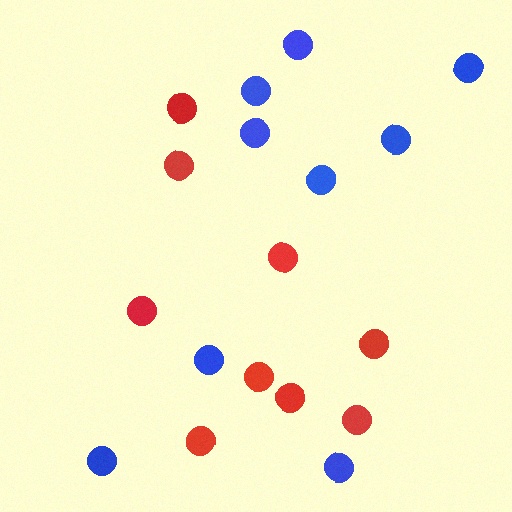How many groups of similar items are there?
There are 2 groups: one group of blue circles (9) and one group of red circles (9).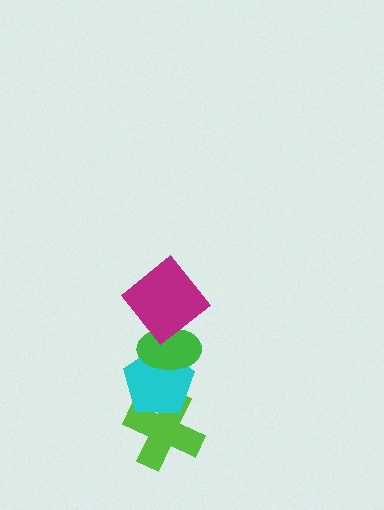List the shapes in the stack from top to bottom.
From top to bottom: the magenta diamond, the green ellipse, the cyan pentagon, the lime cross.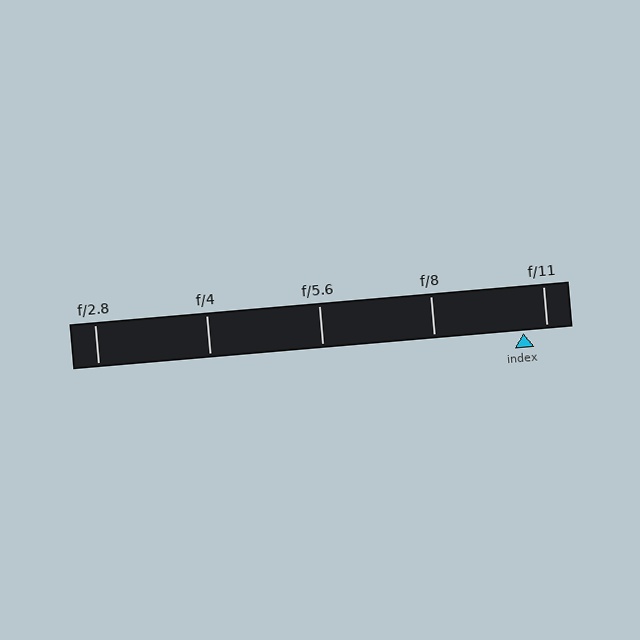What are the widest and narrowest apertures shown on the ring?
The widest aperture shown is f/2.8 and the narrowest is f/11.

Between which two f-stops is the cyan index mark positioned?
The index mark is between f/8 and f/11.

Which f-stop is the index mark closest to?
The index mark is closest to f/11.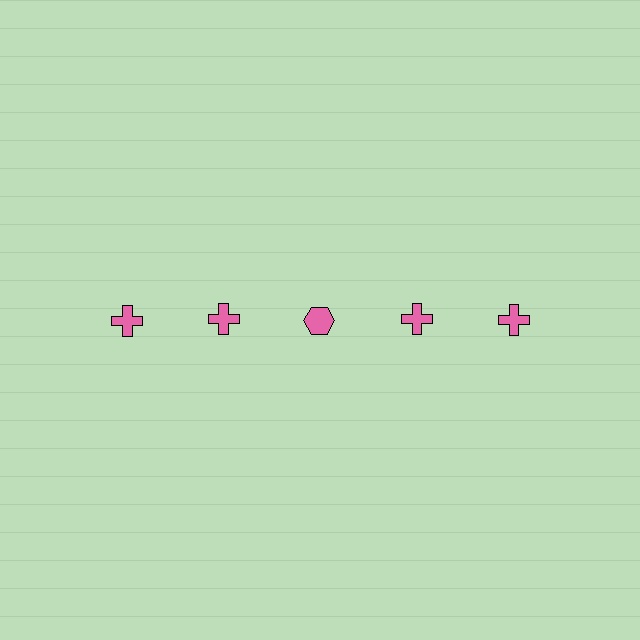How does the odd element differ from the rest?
It has a different shape: hexagon instead of cross.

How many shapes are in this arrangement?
There are 5 shapes arranged in a grid pattern.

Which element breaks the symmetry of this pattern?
The pink hexagon in the top row, center column breaks the symmetry. All other shapes are pink crosses.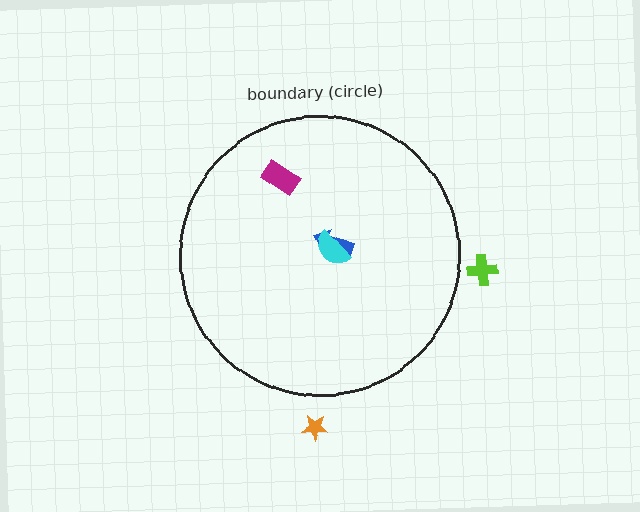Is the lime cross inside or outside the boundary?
Outside.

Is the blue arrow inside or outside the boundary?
Inside.